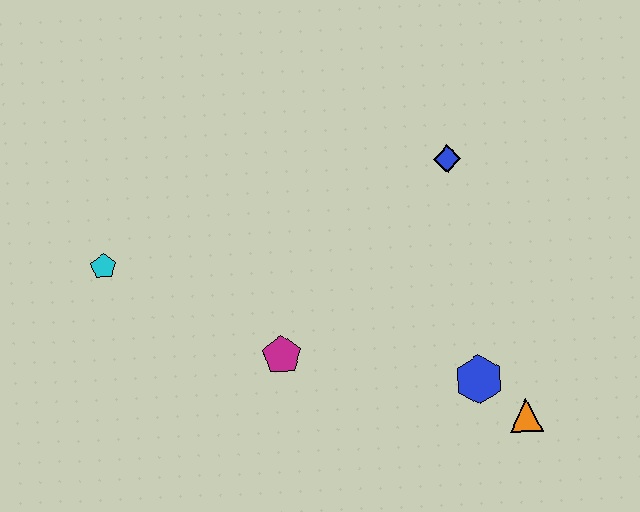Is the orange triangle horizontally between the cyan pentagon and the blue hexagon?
No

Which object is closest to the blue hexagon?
The orange triangle is closest to the blue hexagon.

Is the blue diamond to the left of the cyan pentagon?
No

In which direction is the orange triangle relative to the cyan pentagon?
The orange triangle is to the right of the cyan pentagon.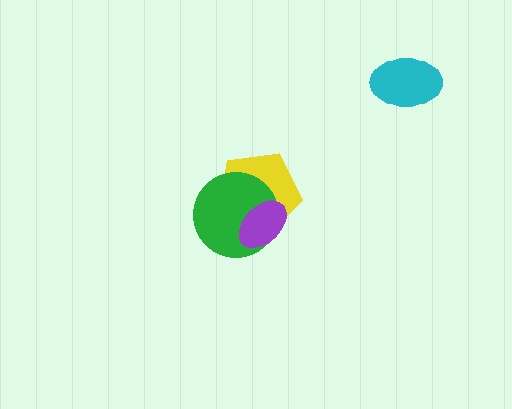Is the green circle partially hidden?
Yes, it is partially covered by another shape.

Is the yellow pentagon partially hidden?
Yes, it is partially covered by another shape.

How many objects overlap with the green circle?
2 objects overlap with the green circle.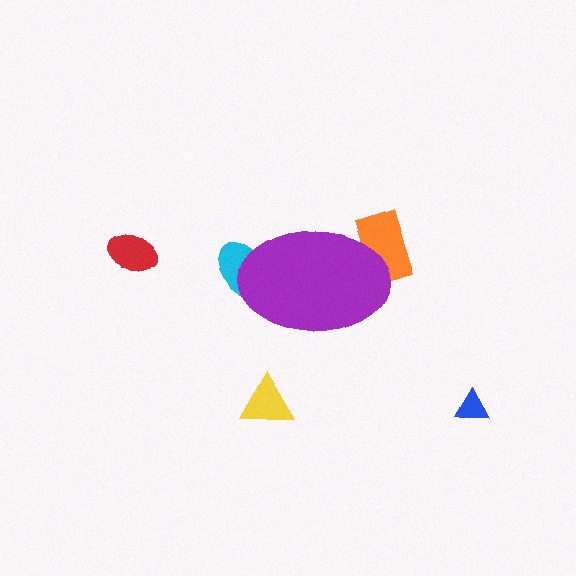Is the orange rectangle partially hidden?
Yes, the orange rectangle is partially hidden behind the purple ellipse.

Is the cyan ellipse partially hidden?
Yes, the cyan ellipse is partially hidden behind the purple ellipse.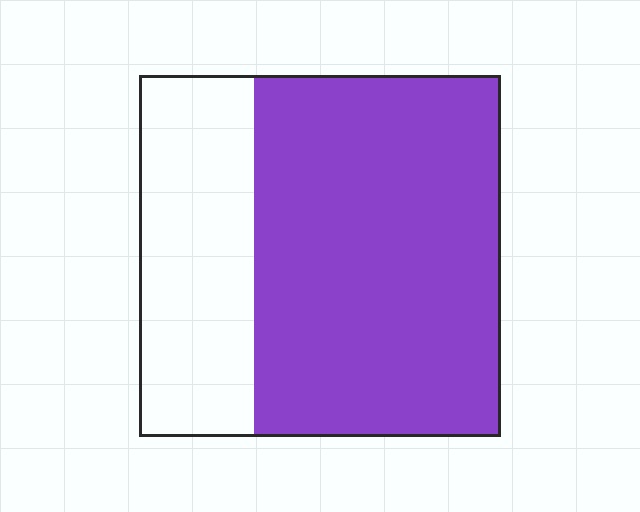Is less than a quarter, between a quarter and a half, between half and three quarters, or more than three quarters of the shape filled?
Between half and three quarters.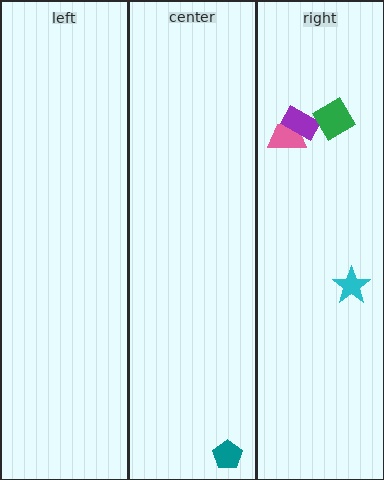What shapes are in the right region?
The pink trapezoid, the cyan star, the purple rectangle, the green diamond.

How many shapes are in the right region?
4.